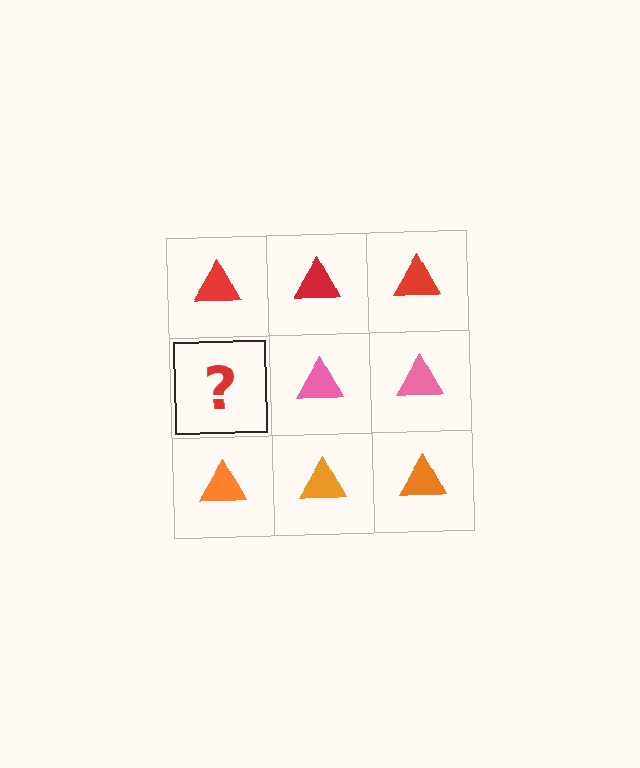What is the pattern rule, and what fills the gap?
The rule is that each row has a consistent color. The gap should be filled with a pink triangle.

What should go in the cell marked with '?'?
The missing cell should contain a pink triangle.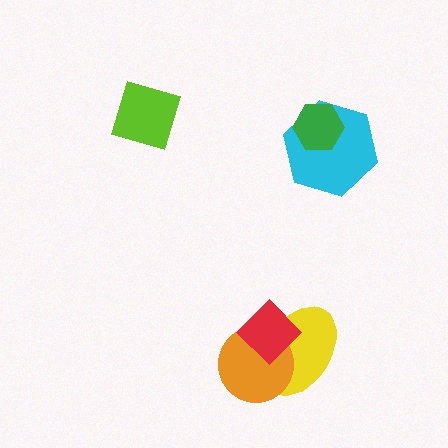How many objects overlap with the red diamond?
2 objects overlap with the red diamond.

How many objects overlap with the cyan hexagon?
1 object overlaps with the cyan hexagon.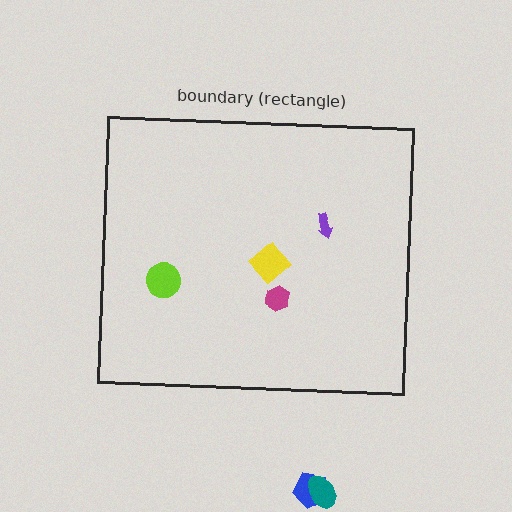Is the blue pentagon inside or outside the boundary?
Outside.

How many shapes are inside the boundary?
4 inside, 2 outside.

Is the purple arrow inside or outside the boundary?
Inside.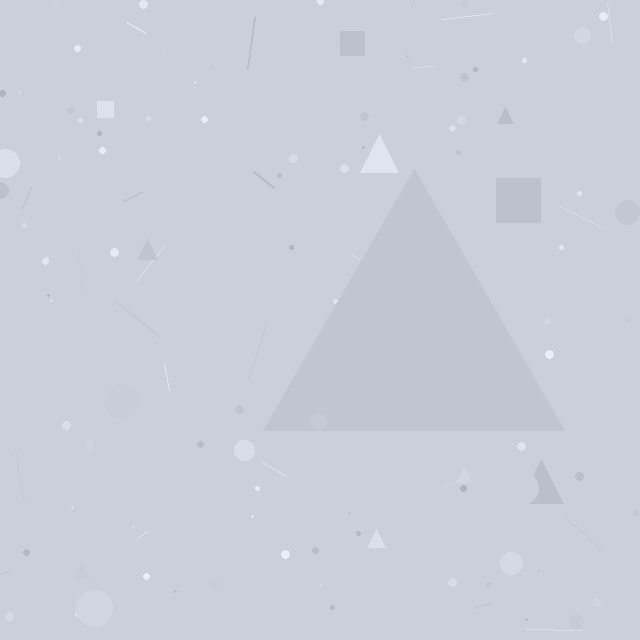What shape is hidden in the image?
A triangle is hidden in the image.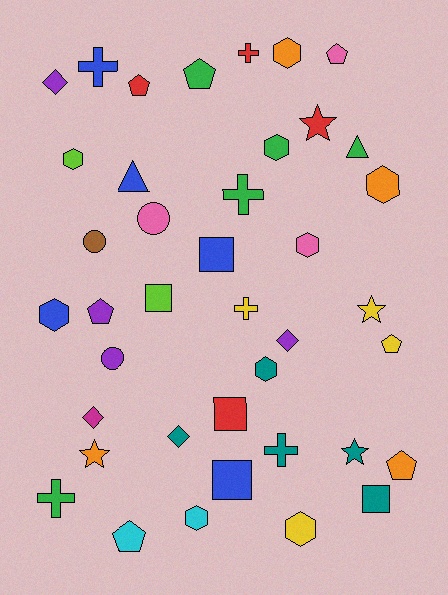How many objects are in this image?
There are 40 objects.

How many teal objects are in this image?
There are 5 teal objects.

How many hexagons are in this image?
There are 9 hexagons.